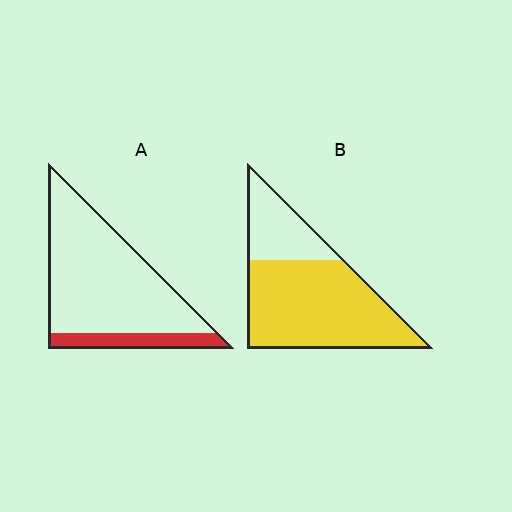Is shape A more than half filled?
No.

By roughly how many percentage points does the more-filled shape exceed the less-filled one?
By roughly 55 percentage points (B over A).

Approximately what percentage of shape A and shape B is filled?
A is approximately 15% and B is approximately 75%.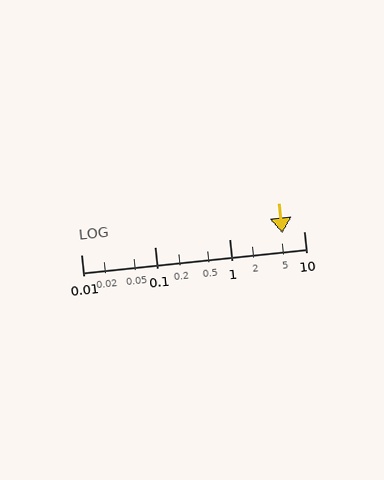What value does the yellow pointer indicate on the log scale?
The pointer indicates approximately 5.2.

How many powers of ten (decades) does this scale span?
The scale spans 3 decades, from 0.01 to 10.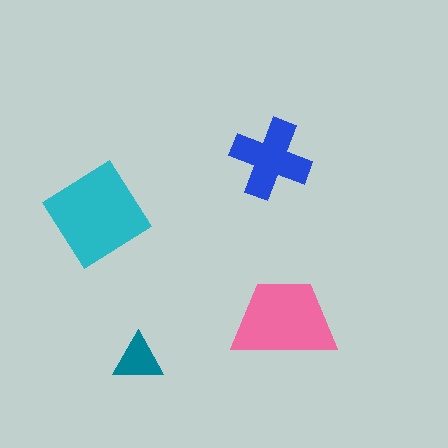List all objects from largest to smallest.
The cyan diamond, the pink trapezoid, the blue cross, the teal triangle.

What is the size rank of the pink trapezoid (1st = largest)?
2nd.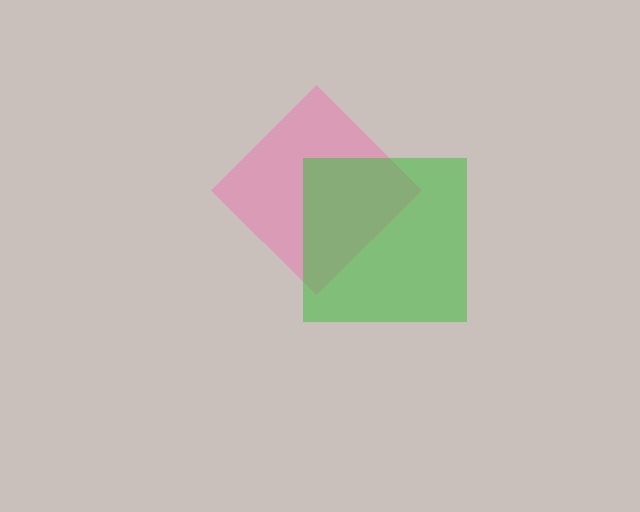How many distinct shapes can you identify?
There are 2 distinct shapes: a pink diamond, a green square.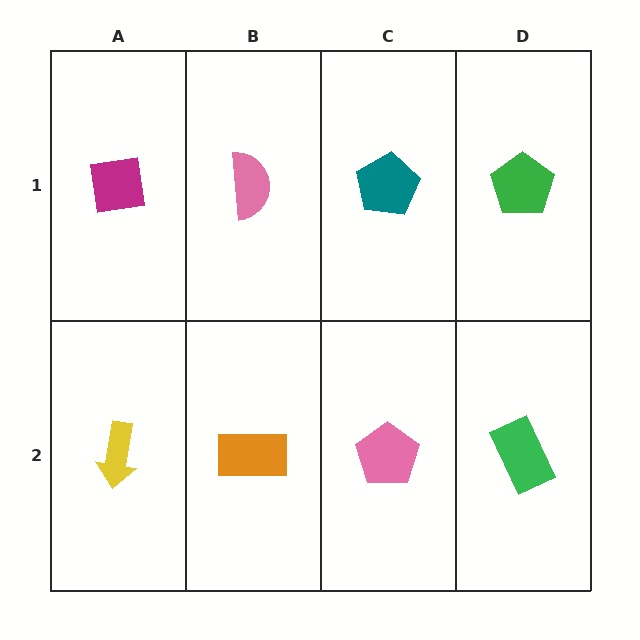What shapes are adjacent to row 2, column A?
A magenta square (row 1, column A), an orange rectangle (row 2, column B).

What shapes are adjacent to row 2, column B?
A pink semicircle (row 1, column B), a yellow arrow (row 2, column A), a pink pentagon (row 2, column C).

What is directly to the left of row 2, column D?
A pink pentagon.